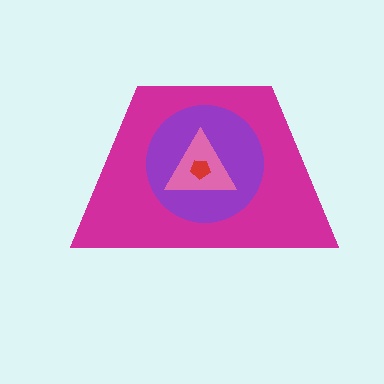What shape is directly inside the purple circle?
The pink triangle.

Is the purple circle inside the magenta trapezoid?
Yes.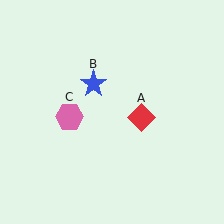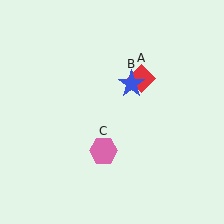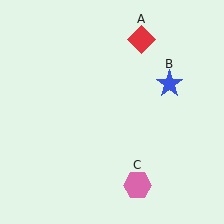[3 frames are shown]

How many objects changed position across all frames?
3 objects changed position: red diamond (object A), blue star (object B), pink hexagon (object C).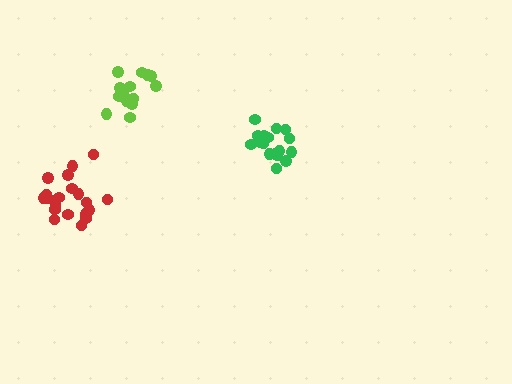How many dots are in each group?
Group 1: 15 dots, Group 2: 19 dots, Group 3: 20 dots (54 total).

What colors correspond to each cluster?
The clusters are colored: lime, green, red.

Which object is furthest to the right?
The green cluster is rightmost.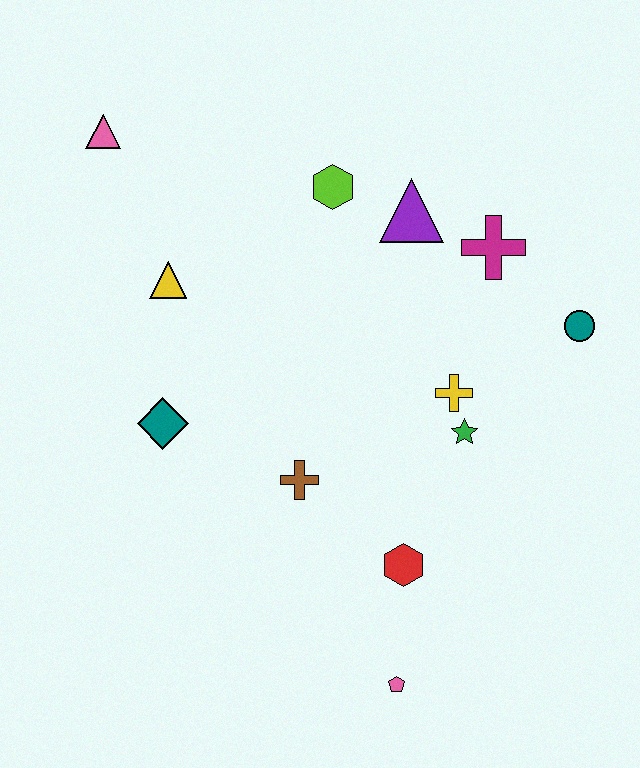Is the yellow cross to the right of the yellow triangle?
Yes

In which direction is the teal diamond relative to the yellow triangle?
The teal diamond is below the yellow triangle.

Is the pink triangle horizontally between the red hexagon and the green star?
No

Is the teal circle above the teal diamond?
Yes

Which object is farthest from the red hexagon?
The pink triangle is farthest from the red hexagon.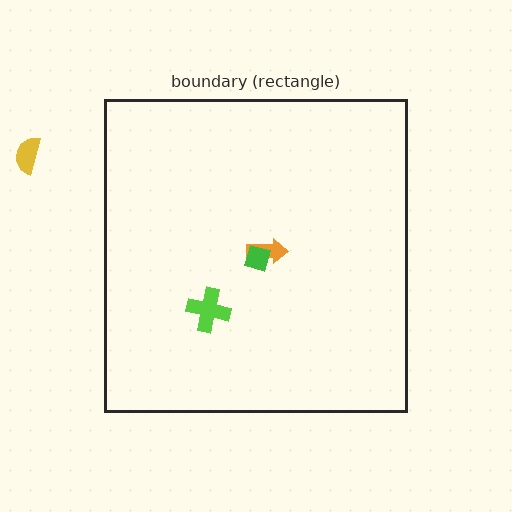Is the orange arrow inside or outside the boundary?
Inside.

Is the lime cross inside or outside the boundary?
Inside.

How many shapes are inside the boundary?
3 inside, 1 outside.